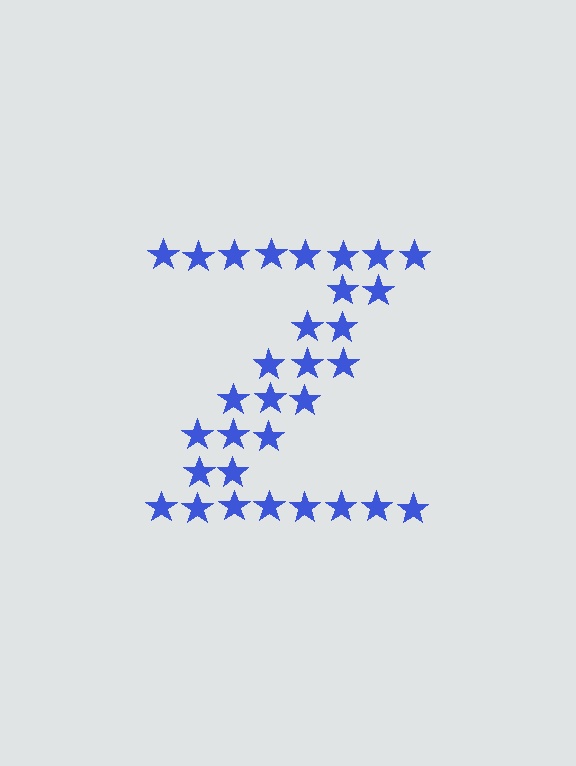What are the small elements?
The small elements are stars.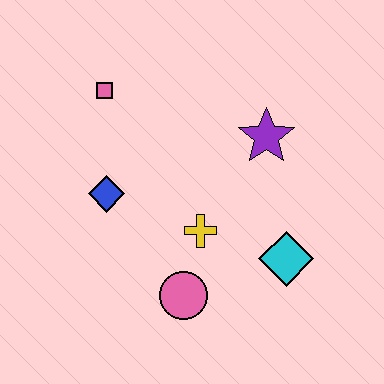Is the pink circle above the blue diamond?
No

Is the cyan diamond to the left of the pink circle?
No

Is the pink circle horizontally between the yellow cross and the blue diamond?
Yes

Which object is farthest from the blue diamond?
The cyan diamond is farthest from the blue diamond.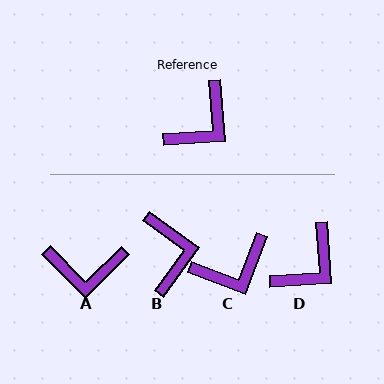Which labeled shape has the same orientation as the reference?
D.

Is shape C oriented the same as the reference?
No, it is off by about 25 degrees.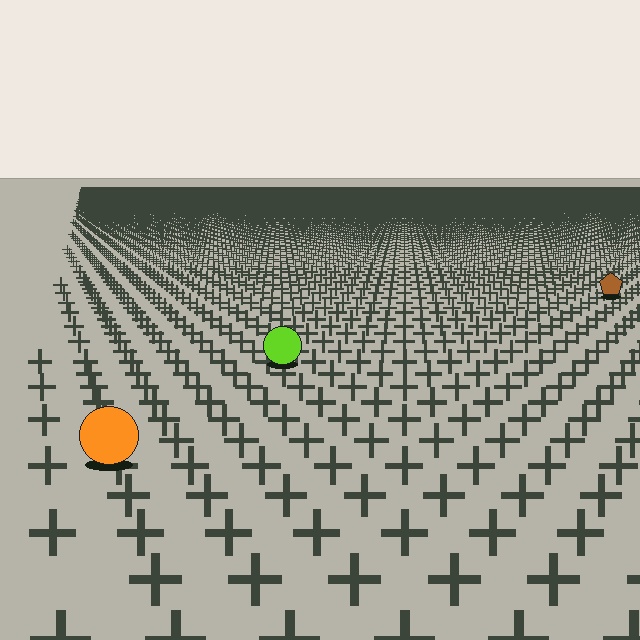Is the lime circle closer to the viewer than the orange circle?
No. The orange circle is closer — you can tell from the texture gradient: the ground texture is coarser near it.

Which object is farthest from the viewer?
The brown pentagon is farthest from the viewer. It appears smaller and the ground texture around it is denser.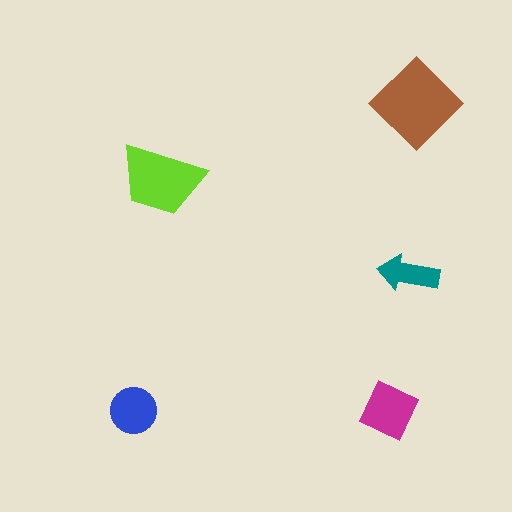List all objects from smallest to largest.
The teal arrow, the blue circle, the magenta square, the lime trapezoid, the brown diamond.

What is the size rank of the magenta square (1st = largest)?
3rd.